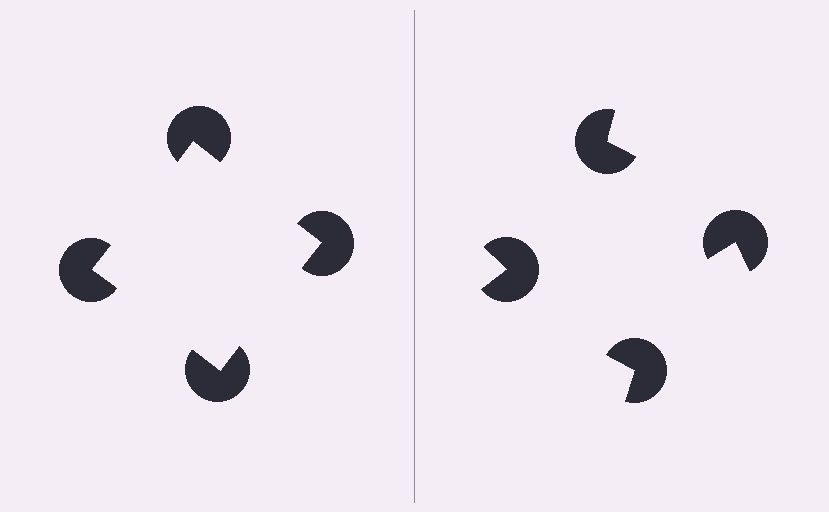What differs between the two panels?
The pac-man discs are positioned identically on both sides; only the wedge orientations differ. On the left they align to a square; on the right they are misaligned.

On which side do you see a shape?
An illusory square appears on the left side. On the right side the wedge cuts are rotated, so no coherent shape forms.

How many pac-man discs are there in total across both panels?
8 — 4 on each side.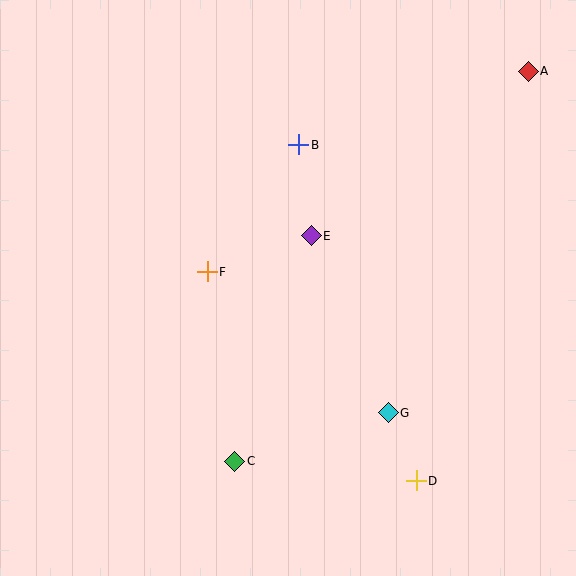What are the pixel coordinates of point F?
Point F is at (207, 272).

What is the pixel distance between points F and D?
The distance between F and D is 295 pixels.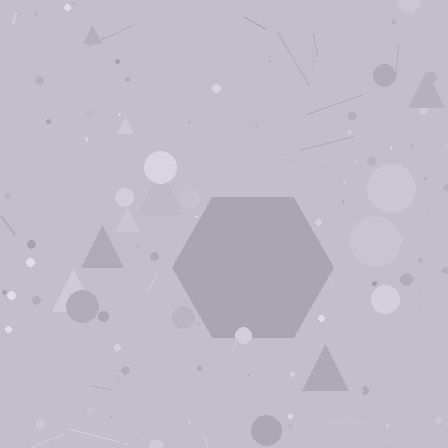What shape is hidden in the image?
A hexagon is hidden in the image.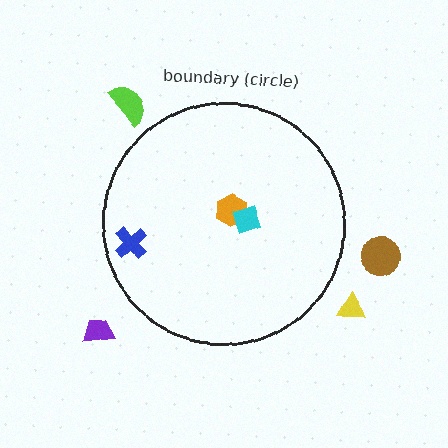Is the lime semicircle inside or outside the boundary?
Outside.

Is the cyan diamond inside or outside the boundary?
Inside.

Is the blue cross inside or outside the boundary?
Inside.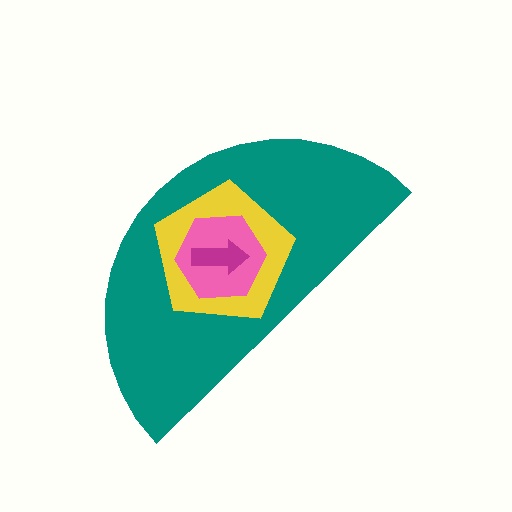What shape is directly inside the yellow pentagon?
The pink hexagon.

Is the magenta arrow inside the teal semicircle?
Yes.